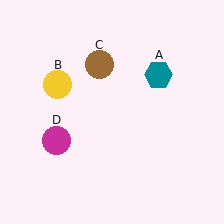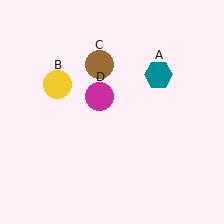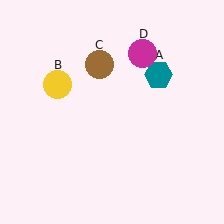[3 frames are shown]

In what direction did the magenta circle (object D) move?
The magenta circle (object D) moved up and to the right.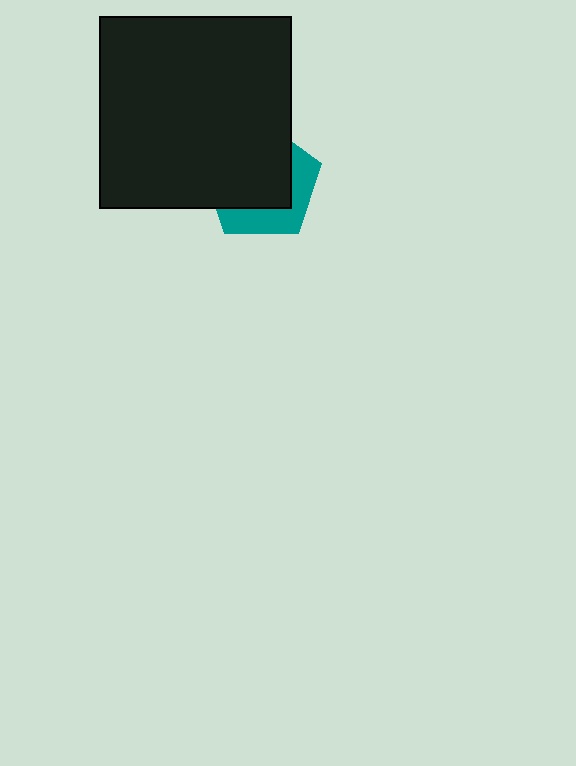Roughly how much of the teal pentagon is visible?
A small part of it is visible (roughly 36%).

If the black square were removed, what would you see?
You would see the complete teal pentagon.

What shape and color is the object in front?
The object in front is a black square.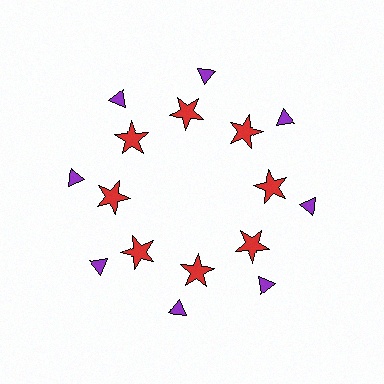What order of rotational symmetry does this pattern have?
This pattern has 8-fold rotational symmetry.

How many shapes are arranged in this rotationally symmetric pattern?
There are 16 shapes, arranged in 8 groups of 2.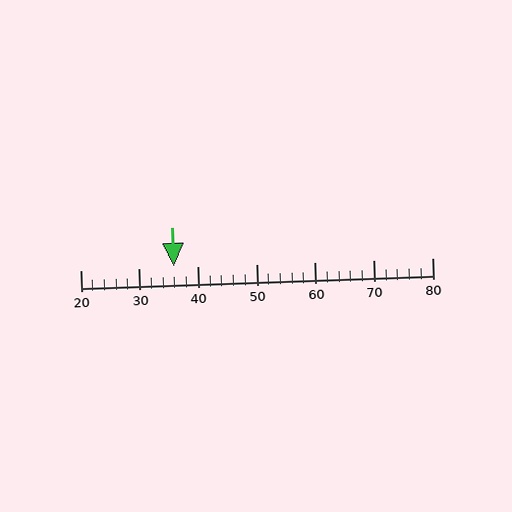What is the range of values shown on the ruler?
The ruler shows values from 20 to 80.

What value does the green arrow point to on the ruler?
The green arrow points to approximately 36.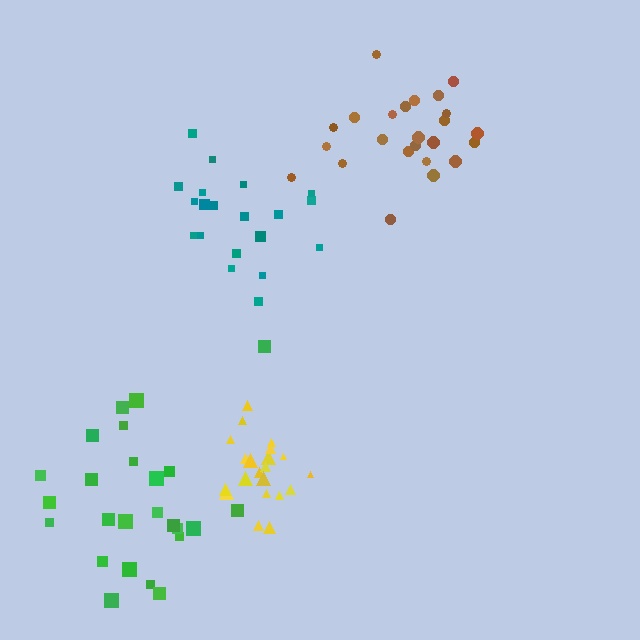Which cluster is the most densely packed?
Yellow.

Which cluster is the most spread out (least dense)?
Green.